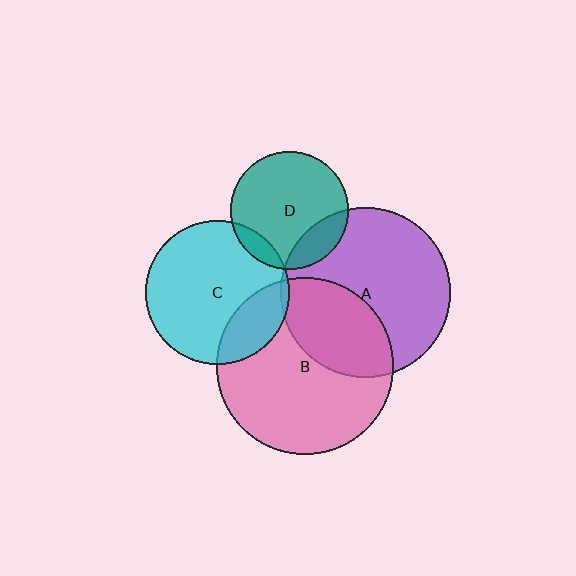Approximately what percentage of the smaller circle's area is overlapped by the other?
Approximately 10%.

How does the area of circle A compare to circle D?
Approximately 2.1 times.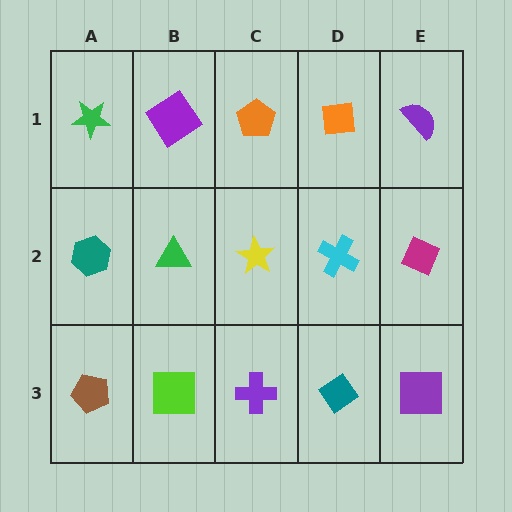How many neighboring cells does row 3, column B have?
3.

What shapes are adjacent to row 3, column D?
A cyan cross (row 2, column D), a purple cross (row 3, column C), a purple square (row 3, column E).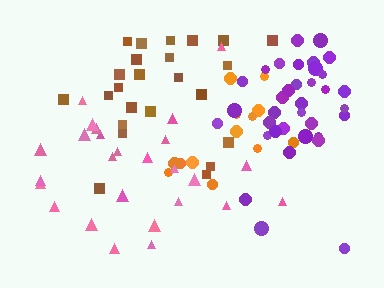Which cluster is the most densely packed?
Purple.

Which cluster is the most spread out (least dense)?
Brown.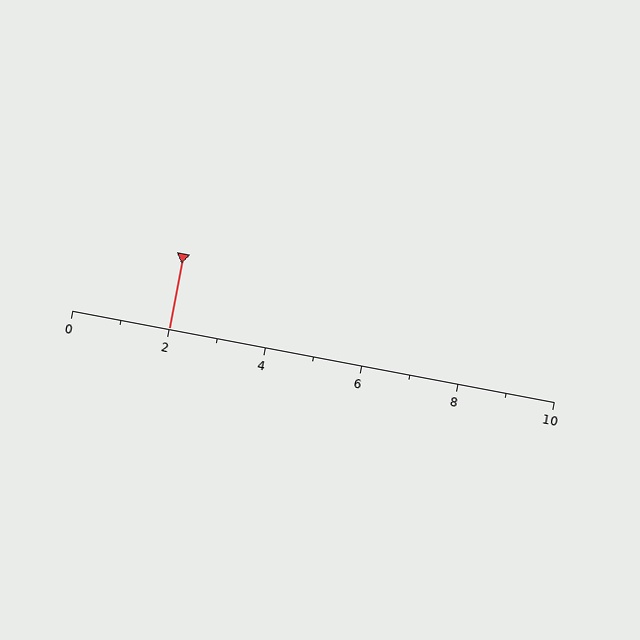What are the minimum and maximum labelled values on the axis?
The axis runs from 0 to 10.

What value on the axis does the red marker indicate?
The marker indicates approximately 2.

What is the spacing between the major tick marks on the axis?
The major ticks are spaced 2 apart.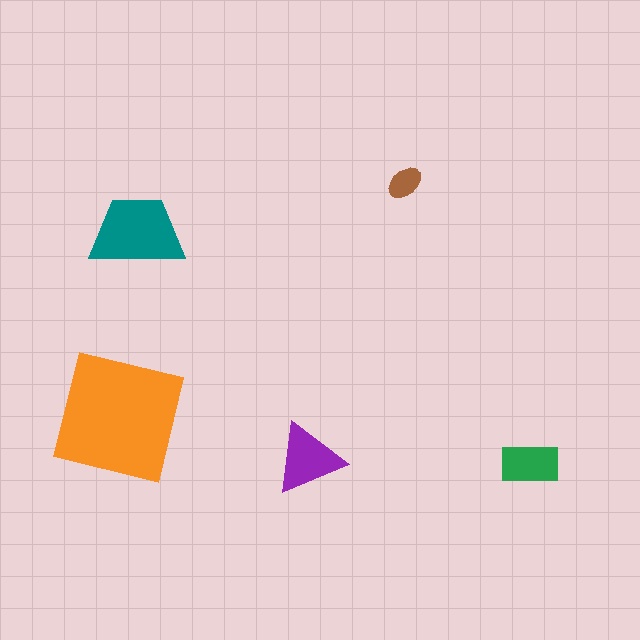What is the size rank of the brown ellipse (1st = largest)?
5th.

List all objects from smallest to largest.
The brown ellipse, the green rectangle, the purple triangle, the teal trapezoid, the orange square.